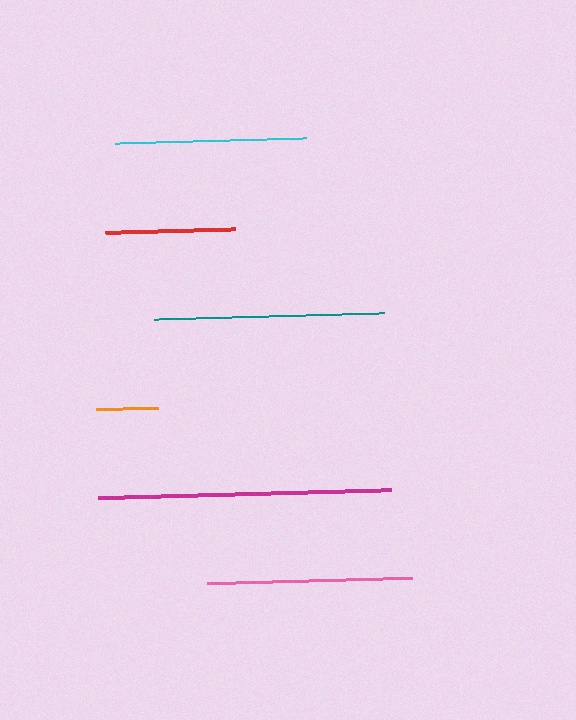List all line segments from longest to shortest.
From longest to shortest: magenta, teal, pink, cyan, red, orange.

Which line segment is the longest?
The magenta line is the longest at approximately 293 pixels.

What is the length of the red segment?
The red segment is approximately 130 pixels long.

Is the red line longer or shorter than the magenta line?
The magenta line is longer than the red line.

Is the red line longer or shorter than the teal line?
The teal line is longer than the red line.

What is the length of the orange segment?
The orange segment is approximately 62 pixels long.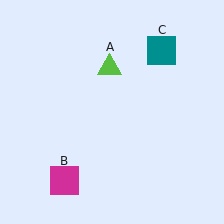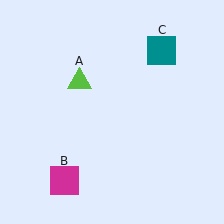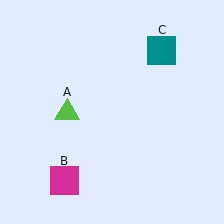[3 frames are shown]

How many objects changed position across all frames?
1 object changed position: lime triangle (object A).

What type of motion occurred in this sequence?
The lime triangle (object A) rotated counterclockwise around the center of the scene.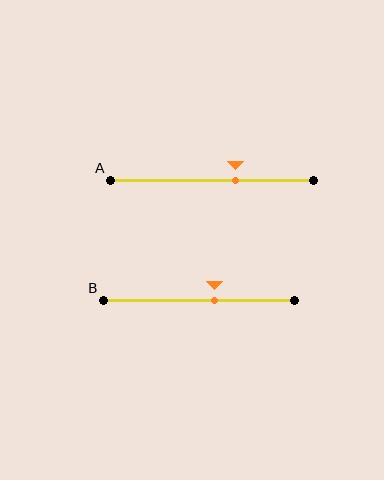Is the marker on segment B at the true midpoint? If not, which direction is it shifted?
No, the marker on segment B is shifted to the right by about 8% of the segment length.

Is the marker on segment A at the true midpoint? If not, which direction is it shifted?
No, the marker on segment A is shifted to the right by about 12% of the segment length.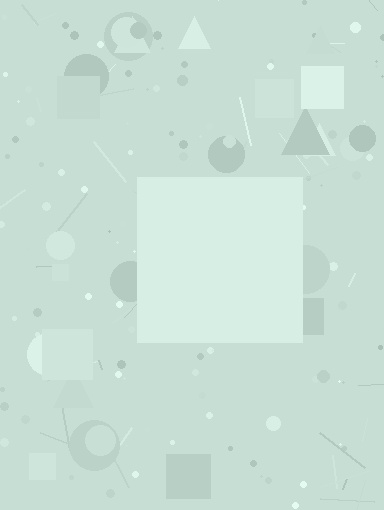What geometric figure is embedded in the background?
A square is embedded in the background.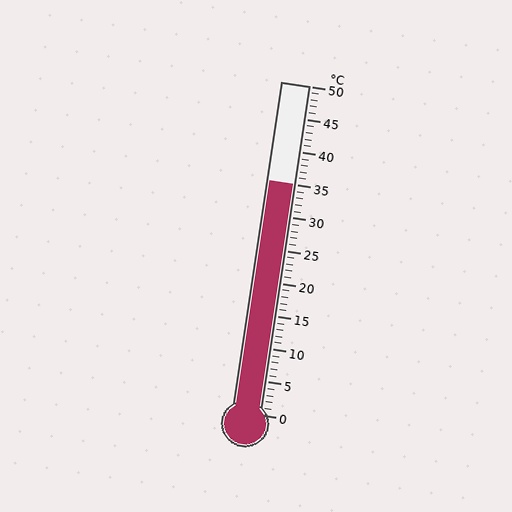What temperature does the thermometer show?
The thermometer shows approximately 35°C.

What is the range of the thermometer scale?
The thermometer scale ranges from 0°C to 50°C.